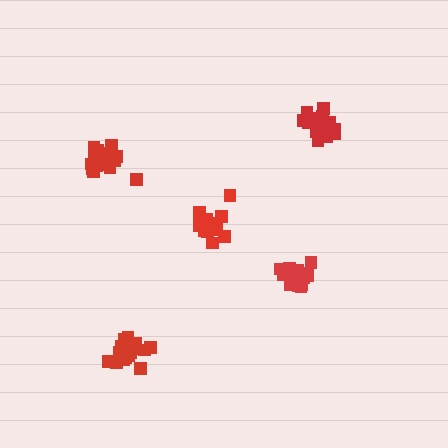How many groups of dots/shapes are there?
There are 5 groups.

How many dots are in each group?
Group 1: 19 dots, Group 2: 18 dots, Group 3: 17 dots, Group 4: 17 dots, Group 5: 18 dots (89 total).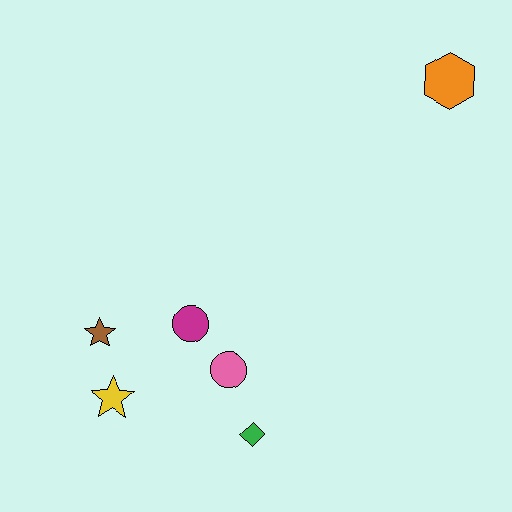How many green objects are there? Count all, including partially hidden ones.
There is 1 green object.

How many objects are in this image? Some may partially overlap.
There are 6 objects.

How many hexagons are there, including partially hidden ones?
There is 1 hexagon.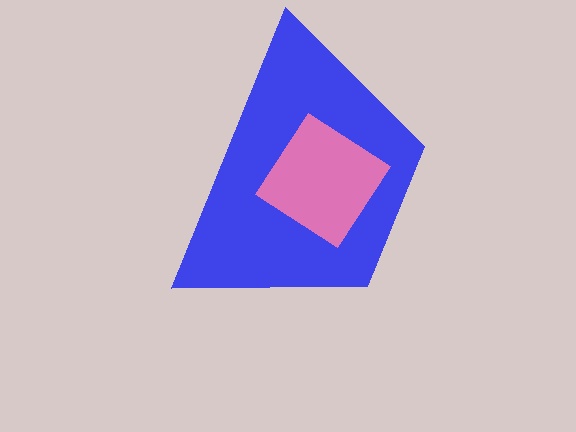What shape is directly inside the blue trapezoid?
The pink diamond.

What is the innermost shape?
The pink diamond.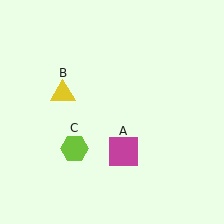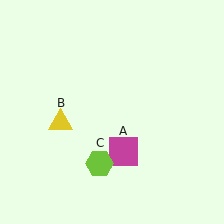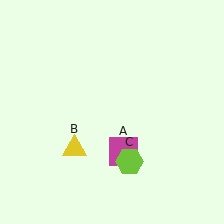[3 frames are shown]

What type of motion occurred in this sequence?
The yellow triangle (object B), lime hexagon (object C) rotated counterclockwise around the center of the scene.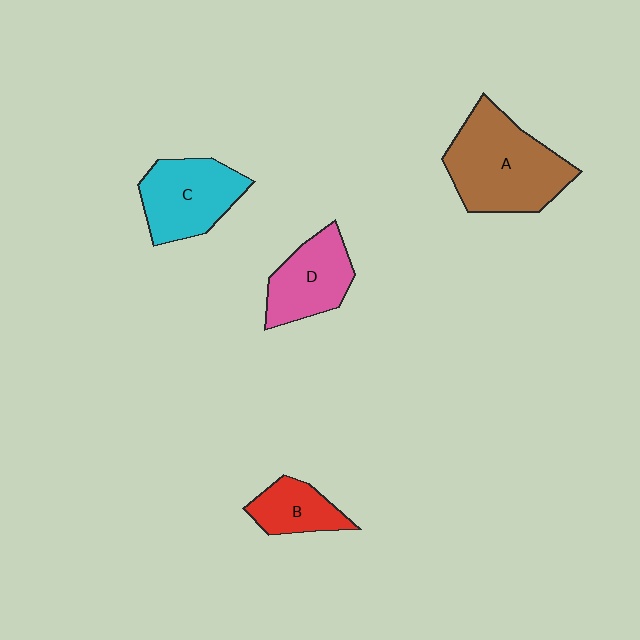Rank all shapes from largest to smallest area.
From largest to smallest: A (brown), C (cyan), D (pink), B (red).